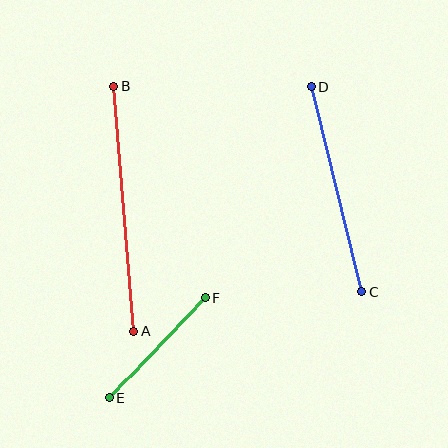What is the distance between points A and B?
The distance is approximately 246 pixels.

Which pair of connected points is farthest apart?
Points A and B are farthest apart.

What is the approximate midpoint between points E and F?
The midpoint is at approximately (157, 347) pixels.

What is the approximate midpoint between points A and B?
The midpoint is at approximately (124, 208) pixels.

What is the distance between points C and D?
The distance is approximately 211 pixels.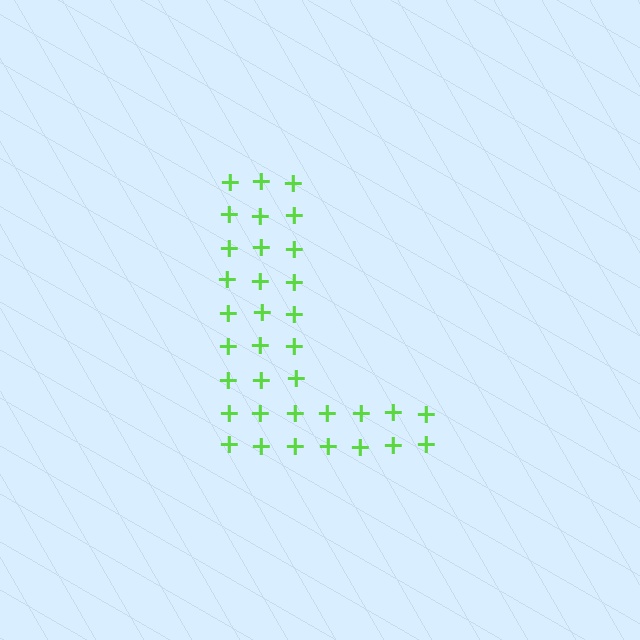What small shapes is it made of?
It is made of small plus signs.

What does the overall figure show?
The overall figure shows the letter L.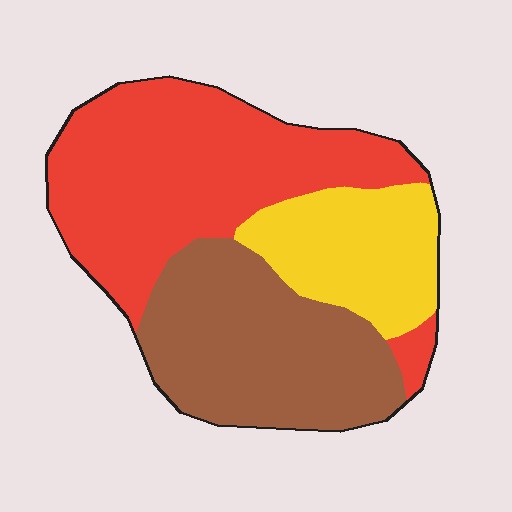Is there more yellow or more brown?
Brown.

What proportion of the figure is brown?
Brown covers around 35% of the figure.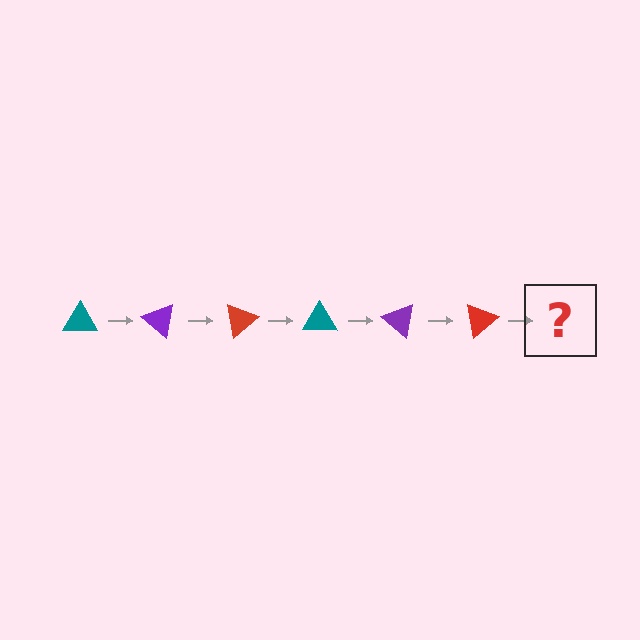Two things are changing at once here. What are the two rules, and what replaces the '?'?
The two rules are that it rotates 40 degrees each step and the color cycles through teal, purple, and red. The '?' should be a teal triangle, rotated 240 degrees from the start.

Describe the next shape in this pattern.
It should be a teal triangle, rotated 240 degrees from the start.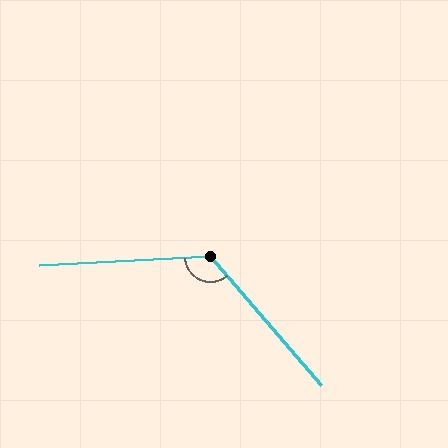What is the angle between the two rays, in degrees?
Approximately 128 degrees.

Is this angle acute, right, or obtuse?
It is obtuse.